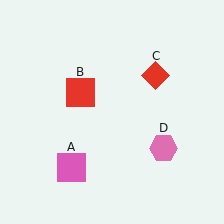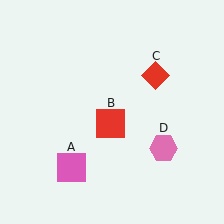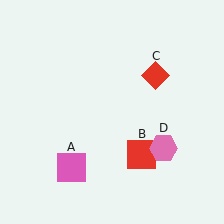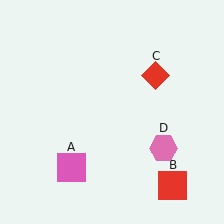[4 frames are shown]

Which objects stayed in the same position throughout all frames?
Pink square (object A) and red diamond (object C) and pink hexagon (object D) remained stationary.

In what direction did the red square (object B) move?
The red square (object B) moved down and to the right.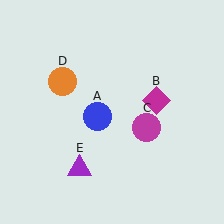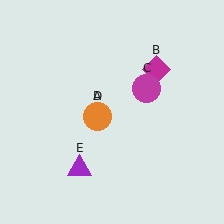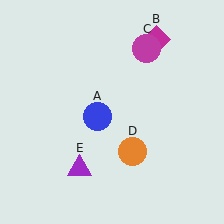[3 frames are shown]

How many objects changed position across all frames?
3 objects changed position: magenta diamond (object B), magenta circle (object C), orange circle (object D).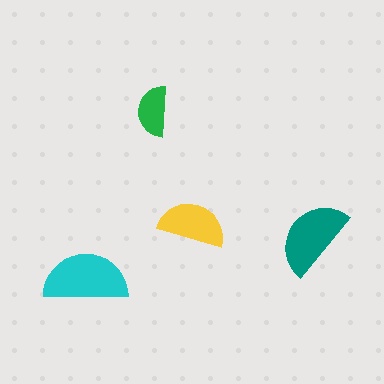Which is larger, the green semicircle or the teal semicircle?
The teal one.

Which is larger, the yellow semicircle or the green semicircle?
The yellow one.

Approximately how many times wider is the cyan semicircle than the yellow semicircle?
About 1.5 times wider.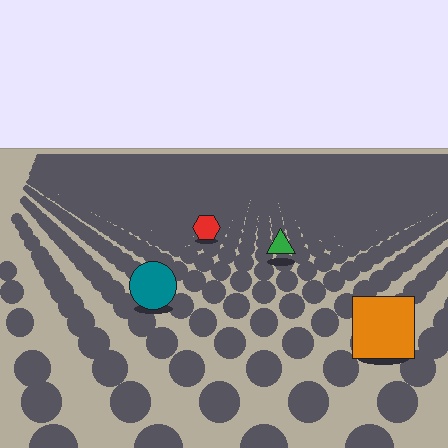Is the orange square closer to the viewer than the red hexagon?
Yes. The orange square is closer — you can tell from the texture gradient: the ground texture is coarser near it.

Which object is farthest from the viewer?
The red hexagon is farthest from the viewer. It appears smaller and the ground texture around it is denser.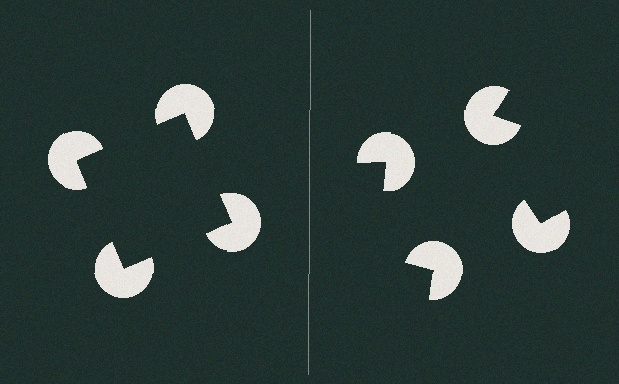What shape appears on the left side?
An illusory square.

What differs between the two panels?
The pac-man discs are positioned identically on both sides; only the wedge orientations differ. On the left they align to a square; on the right they are misaligned.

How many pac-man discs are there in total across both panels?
8 — 4 on each side.